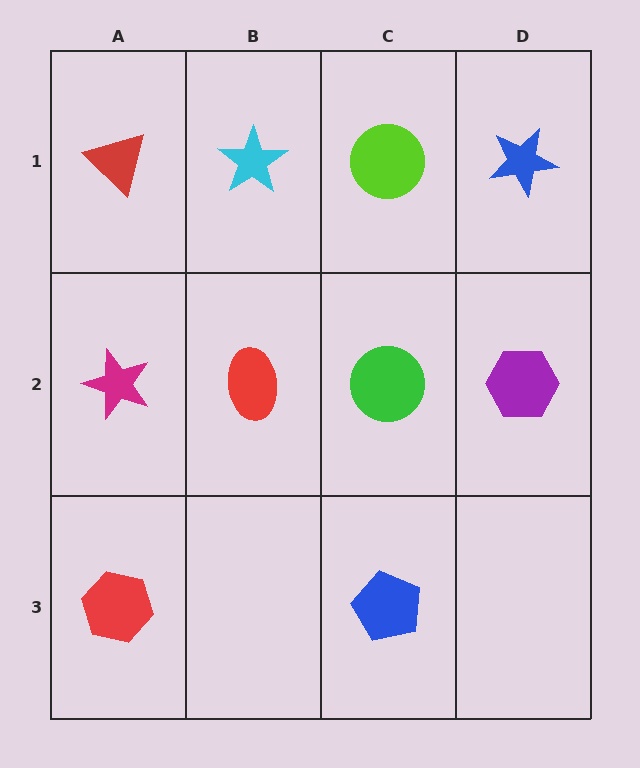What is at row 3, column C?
A blue pentagon.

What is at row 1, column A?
A red triangle.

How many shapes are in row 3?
2 shapes.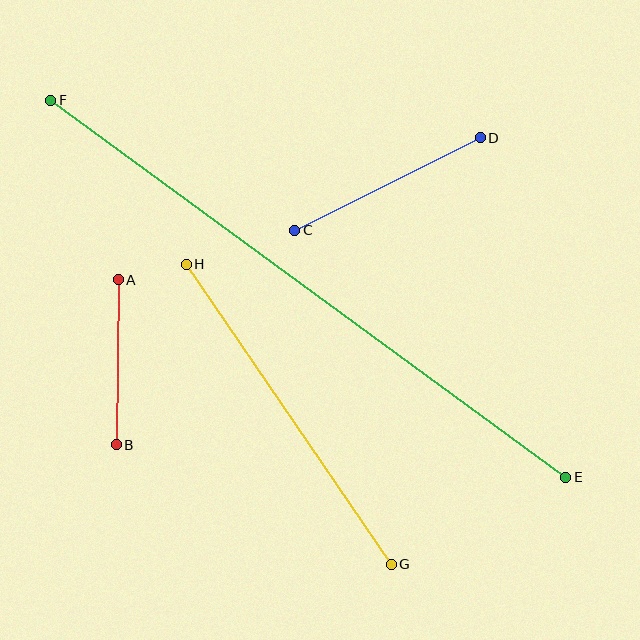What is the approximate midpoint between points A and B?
The midpoint is at approximately (117, 362) pixels.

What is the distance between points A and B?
The distance is approximately 165 pixels.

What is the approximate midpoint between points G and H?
The midpoint is at approximately (289, 414) pixels.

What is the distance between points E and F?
The distance is approximately 638 pixels.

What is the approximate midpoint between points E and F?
The midpoint is at approximately (308, 289) pixels.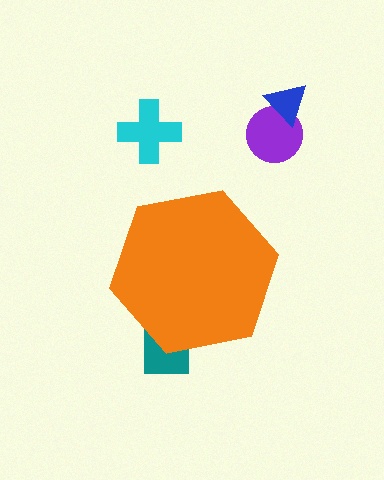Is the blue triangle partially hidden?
No, the blue triangle is fully visible.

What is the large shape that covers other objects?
An orange hexagon.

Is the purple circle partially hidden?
No, the purple circle is fully visible.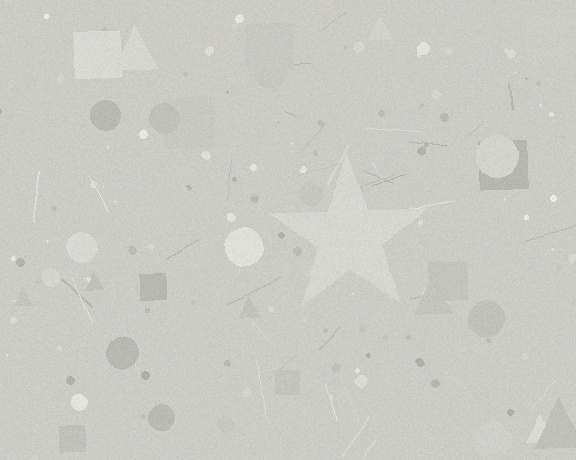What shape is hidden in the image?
A star is hidden in the image.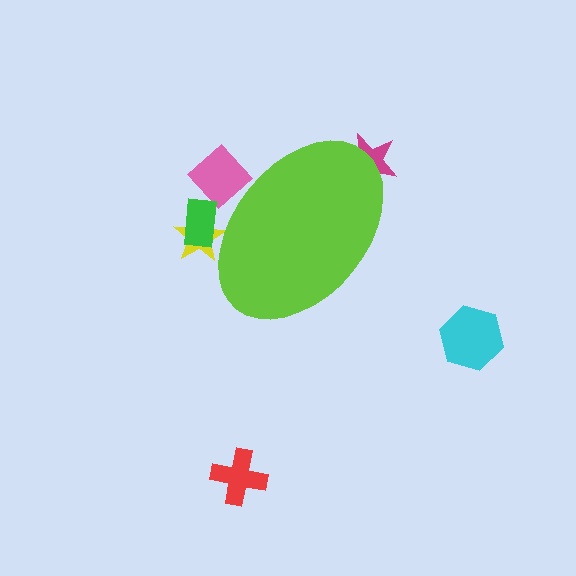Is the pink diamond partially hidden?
Yes, the pink diamond is partially hidden behind the lime ellipse.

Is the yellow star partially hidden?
Yes, the yellow star is partially hidden behind the lime ellipse.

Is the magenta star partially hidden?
Yes, the magenta star is partially hidden behind the lime ellipse.